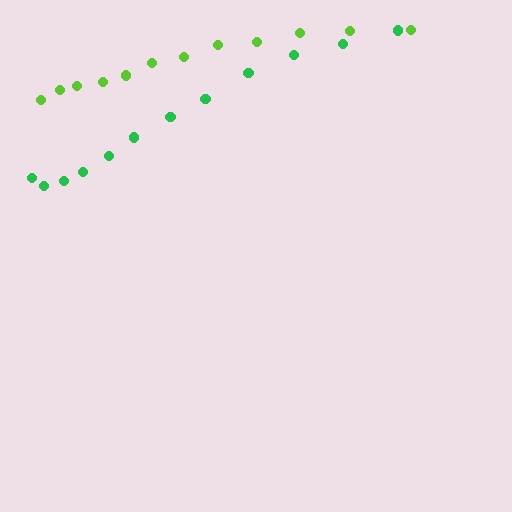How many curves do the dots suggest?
There are 2 distinct paths.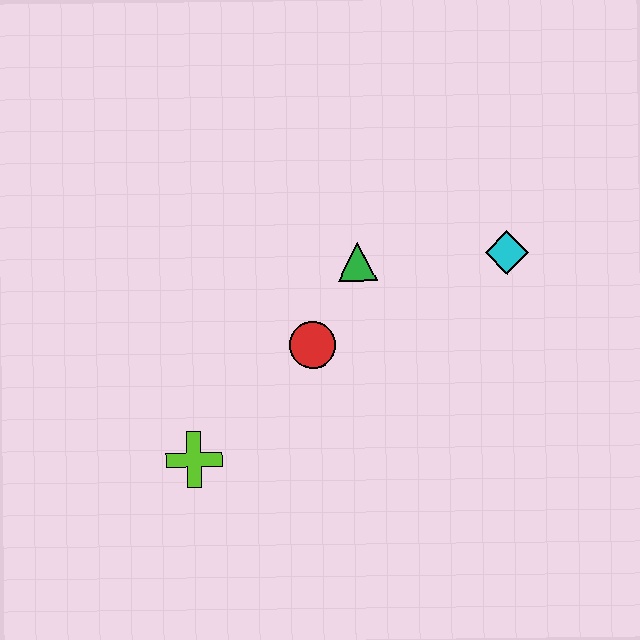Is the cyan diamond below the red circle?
No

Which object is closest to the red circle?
The green triangle is closest to the red circle.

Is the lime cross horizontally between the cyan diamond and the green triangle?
No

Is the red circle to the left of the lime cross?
No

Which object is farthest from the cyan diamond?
The lime cross is farthest from the cyan diamond.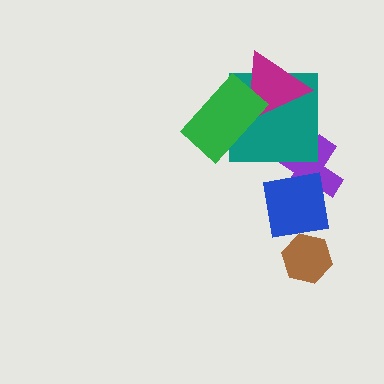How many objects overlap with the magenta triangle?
2 objects overlap with the magenta triangle.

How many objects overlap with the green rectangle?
2 objects overlap with the green rectangle.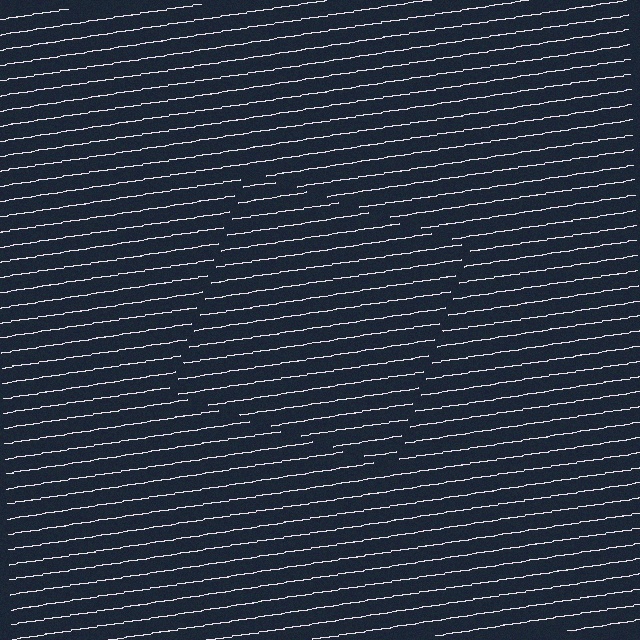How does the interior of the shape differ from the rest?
The interior of the shape contains the same grating, shifted by half a period — the contour is defined by the phase discontinuity where line-ends from the inner and outer gratings abut.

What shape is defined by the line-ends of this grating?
An illusory square. The interior of the shape contains the same grating, shifted by half a period — the contour is defined by the phase discontinuity where line-ends from the inner and outer gratings abut.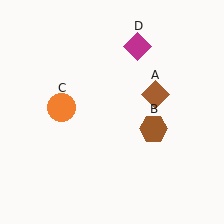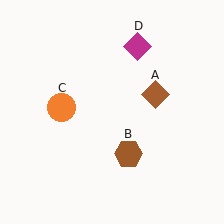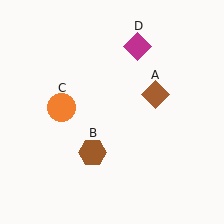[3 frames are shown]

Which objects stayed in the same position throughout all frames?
Brown diamond (object A) and orange circle (object C) and magenta diamond (object D) remained stationary.